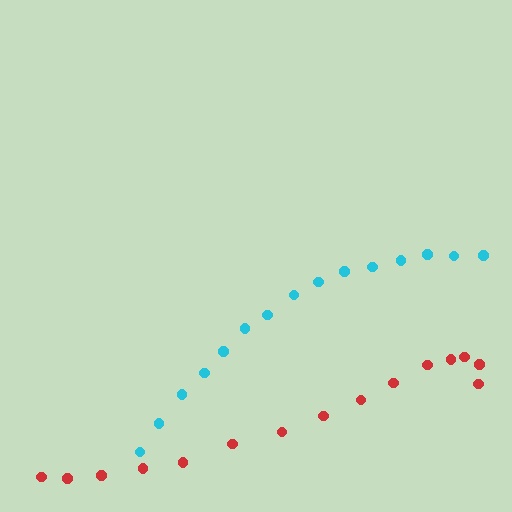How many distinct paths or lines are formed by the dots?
There are 2 distinct paths.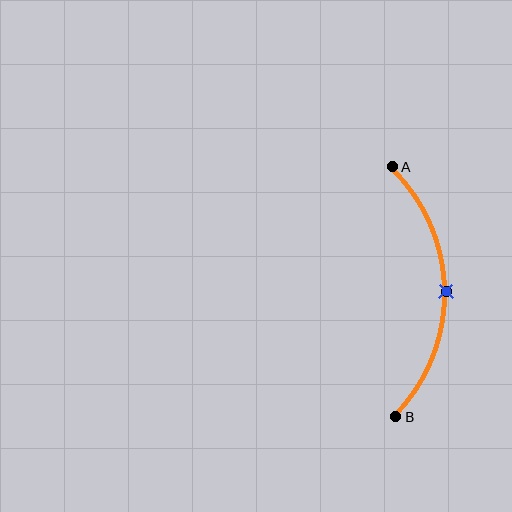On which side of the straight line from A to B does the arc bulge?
The arc bulges to the right of the straight line connecting A and B.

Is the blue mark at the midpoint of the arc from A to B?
Yes. The blue mark lies on the arc at equal arc-length from both A and B — it is the arc midpoint.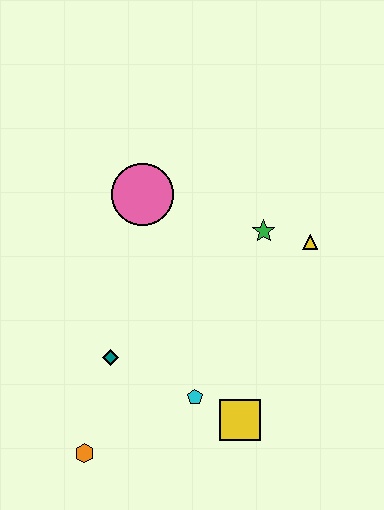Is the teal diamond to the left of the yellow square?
Yes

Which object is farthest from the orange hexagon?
The yellow triangle is farthest from the orange hexagon.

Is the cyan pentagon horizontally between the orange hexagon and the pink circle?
No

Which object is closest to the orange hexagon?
The teal diamond is closest to the orange hexagon.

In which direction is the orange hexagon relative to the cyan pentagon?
The orange hexagon is to the left of the cyan pentagon.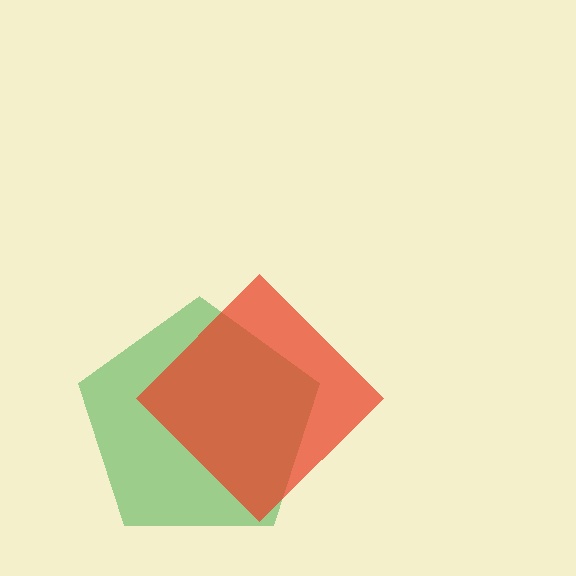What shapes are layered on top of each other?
The layered shapes are: a green pentagon, a red diamond.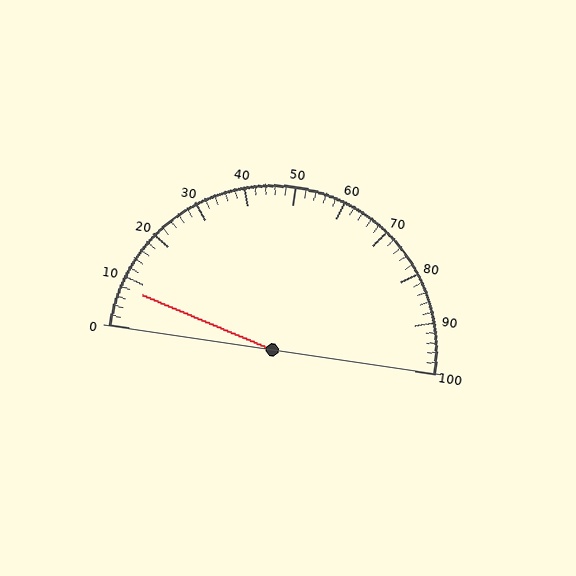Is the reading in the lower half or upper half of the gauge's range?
The reading is in the lower half of the range (0 to 100).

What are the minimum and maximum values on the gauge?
The gauge ranges from 0 to 100.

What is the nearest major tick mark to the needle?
The nearest major tick mark is 10.